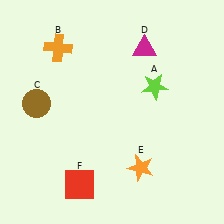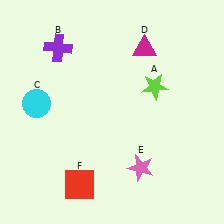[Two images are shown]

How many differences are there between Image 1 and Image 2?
There are 3 differences between the two images.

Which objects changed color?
B changed from orange to purple. C changed from brown to cyan. E changed from orange to pink.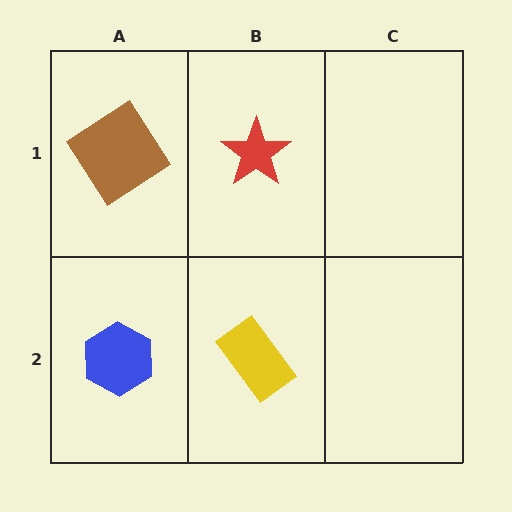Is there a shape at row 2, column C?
No, that cell is empty.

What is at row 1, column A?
A brown diamond.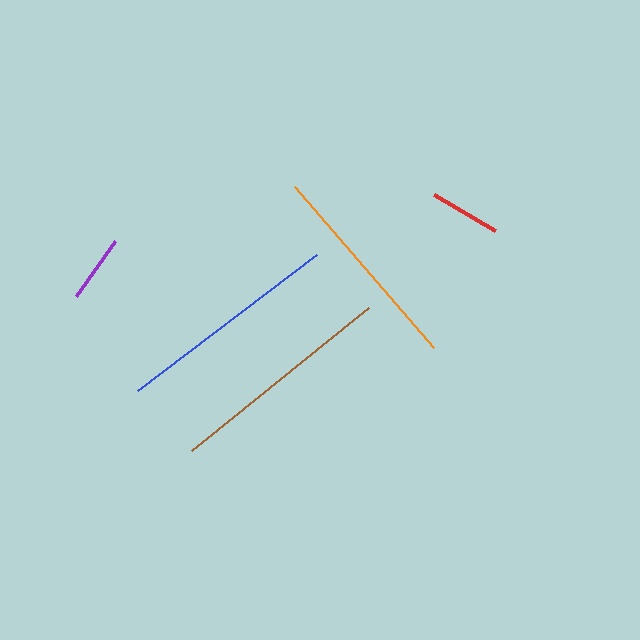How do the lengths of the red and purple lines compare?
The red and purple lines are approximately the same length.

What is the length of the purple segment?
The purple segment is approximately 68 pixels long.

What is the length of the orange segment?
The orange segment is approximately 212 pixels long.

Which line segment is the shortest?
The purple line is the shortest at approximately 68 pixels.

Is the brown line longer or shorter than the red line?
The brown line is longer than the red line.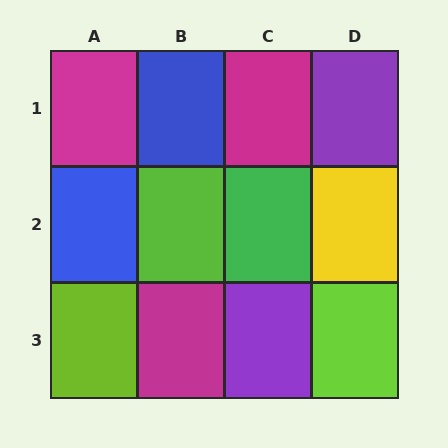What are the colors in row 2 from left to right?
Blue, lime, green, yellow.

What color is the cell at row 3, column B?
Magenta.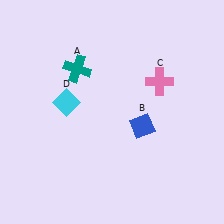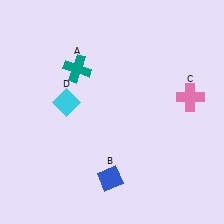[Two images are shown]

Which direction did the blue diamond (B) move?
The blue diamond (B) moved down.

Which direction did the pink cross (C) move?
The pink cross (C) moved right.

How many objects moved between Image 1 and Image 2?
2 objects moved between the two images.